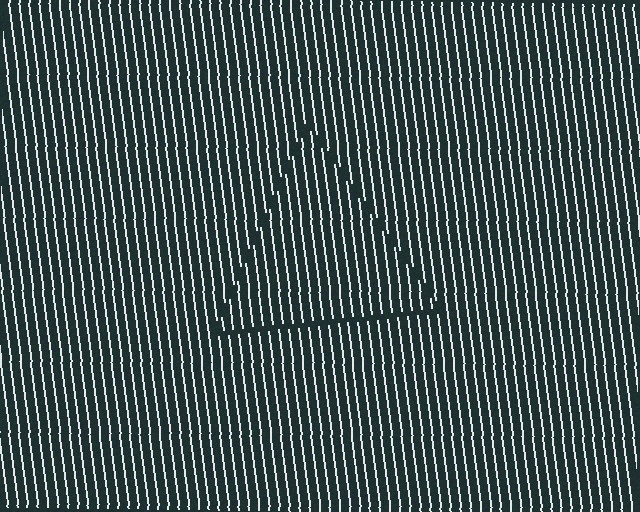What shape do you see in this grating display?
An illusory triangle. The interior of the shape contains the same grating, shifted by half a period — the contour is defined by the phase discontinuity where line-ends from the inner and outer gratings abut.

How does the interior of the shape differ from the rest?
The interior of the shape contains the same grating, shifted by half a period — the contour is defined by the phase discontinuity where line-ends from the inner and outer gratings abut.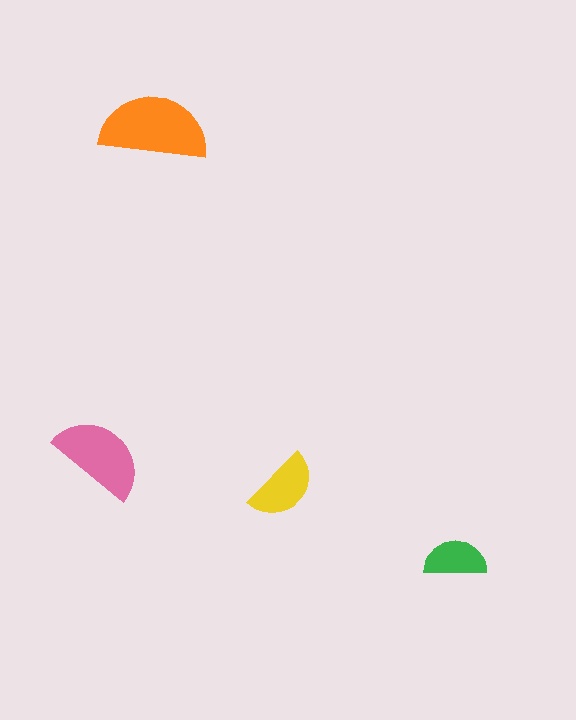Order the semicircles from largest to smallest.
the orange one, the pink one, the yellow one, the green one.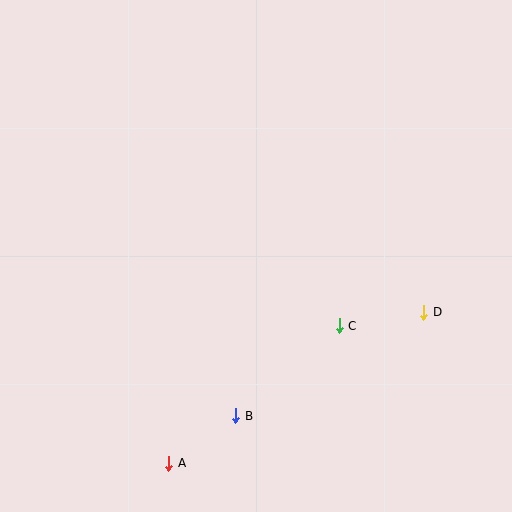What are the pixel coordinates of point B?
Point B is at (236, 416).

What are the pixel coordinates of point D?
Point D is at (424, 312).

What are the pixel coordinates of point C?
Point C is at (339, 326).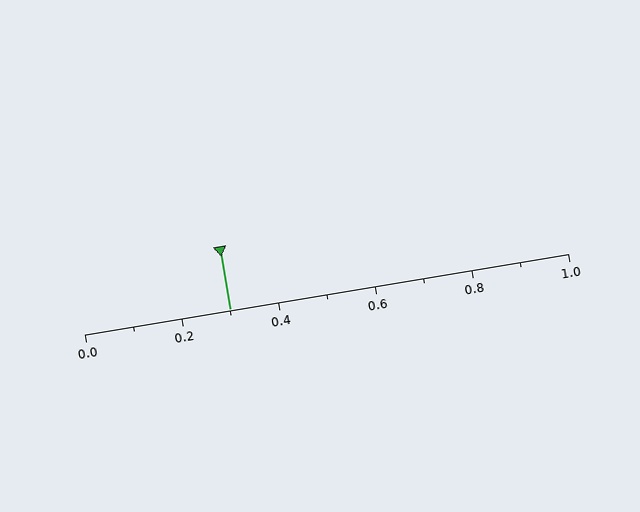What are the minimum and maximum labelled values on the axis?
The axis runs from 0.0 to 1.0.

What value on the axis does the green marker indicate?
The marker indicates approximately 0.3.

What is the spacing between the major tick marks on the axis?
The major ticks are spaced 0.2 apart.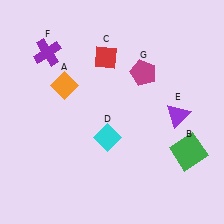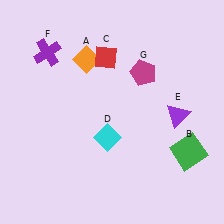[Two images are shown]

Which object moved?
The orange diamond (A) moved up.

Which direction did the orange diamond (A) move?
The orange diamond (A) moved up.